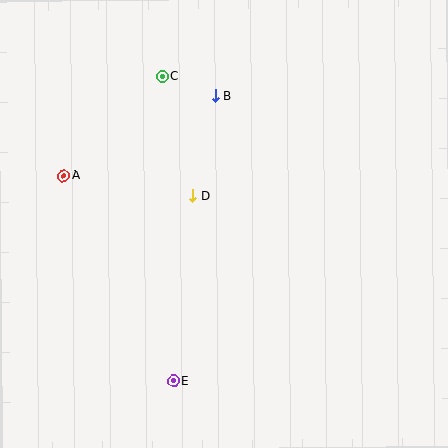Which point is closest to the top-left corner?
Point C is closest to the top-left corner.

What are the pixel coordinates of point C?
Point C is at (162, 77).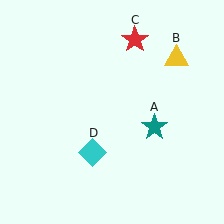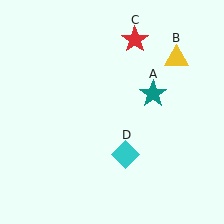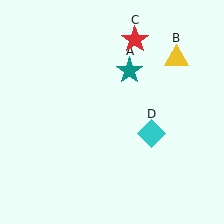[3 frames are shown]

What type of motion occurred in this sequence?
The teal star (object A), cyan diamond (object D) rotated counterclockwise around the center of the scene.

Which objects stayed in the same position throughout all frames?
Yellow triangle (object B) and red star (object C) remained stationary.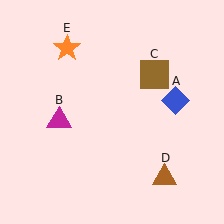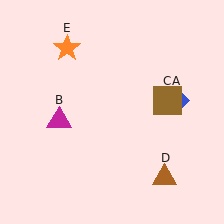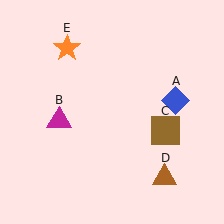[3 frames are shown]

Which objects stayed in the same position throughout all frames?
Blue diamond (object A) and magenta triangle (object B) and brown triangle (object D) and orange star (object E) remained stationary.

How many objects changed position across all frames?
1 object changed position: brown square (object C).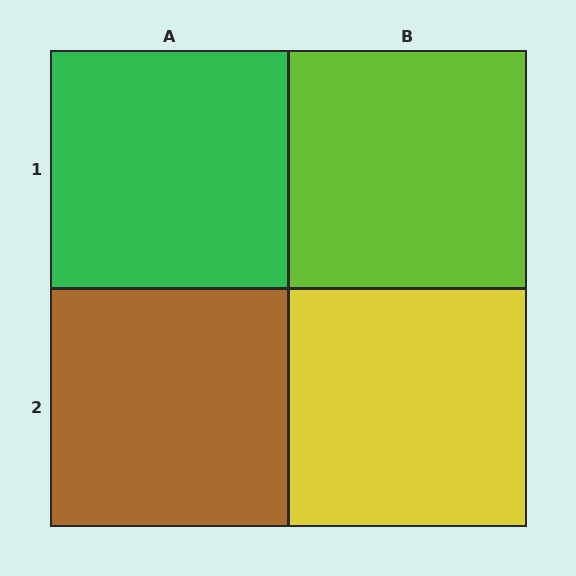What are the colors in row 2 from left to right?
Brown, yellow.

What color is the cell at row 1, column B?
Lime.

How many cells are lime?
1 cell is lime.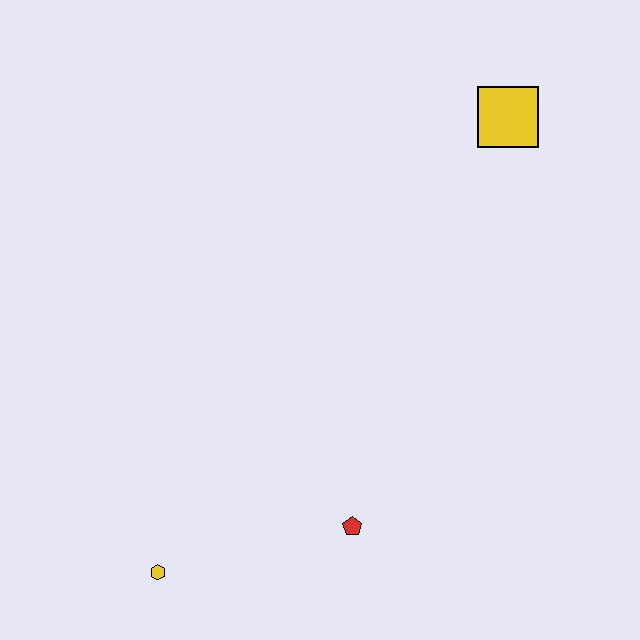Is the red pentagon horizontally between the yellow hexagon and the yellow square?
Yes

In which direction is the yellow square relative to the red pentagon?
The yellow square is above the red pentagon.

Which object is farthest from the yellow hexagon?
The yellow square is farthest from the yellow hexagon.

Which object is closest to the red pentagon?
The yellow hexagon is closest to the red pentagon.